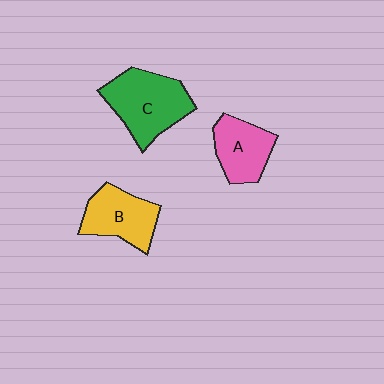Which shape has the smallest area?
Shape A (pink).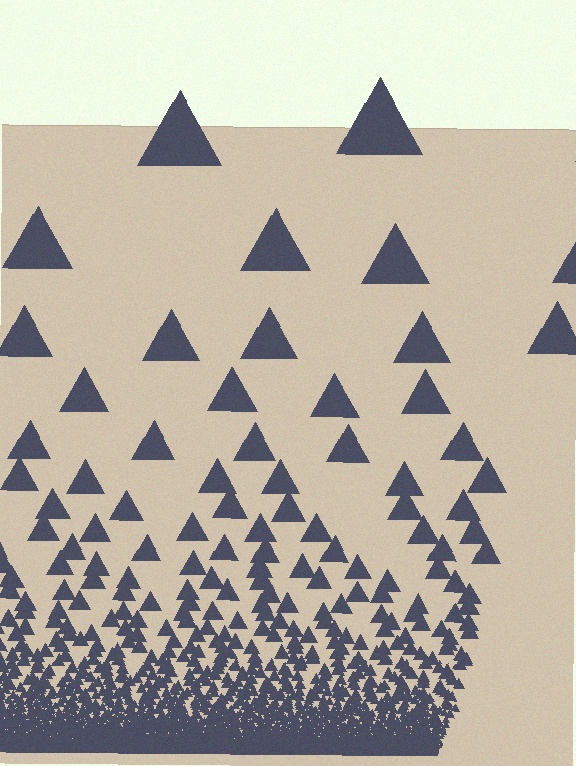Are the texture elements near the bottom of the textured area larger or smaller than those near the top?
Smaller. The gradient is inverted — elements near the bottom are smaller and denser.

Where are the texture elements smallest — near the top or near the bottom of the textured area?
Near the bottom.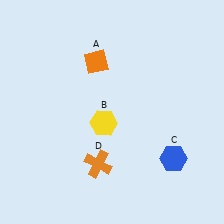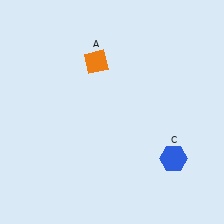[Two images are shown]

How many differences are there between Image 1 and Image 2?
There are 2 differences between the two images.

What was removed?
The yellow hexagon (B), the orange cross (D) were removed in Image 2.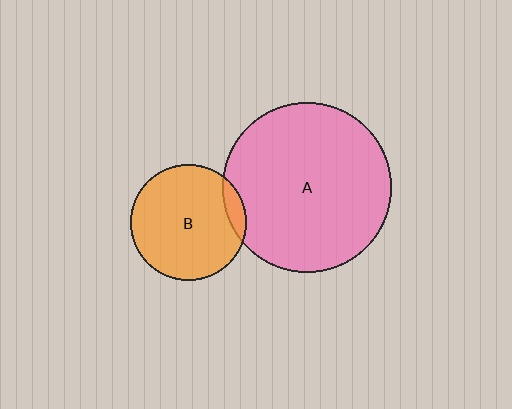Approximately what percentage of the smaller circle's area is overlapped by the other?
Approximately 10%.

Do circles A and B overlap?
Yes.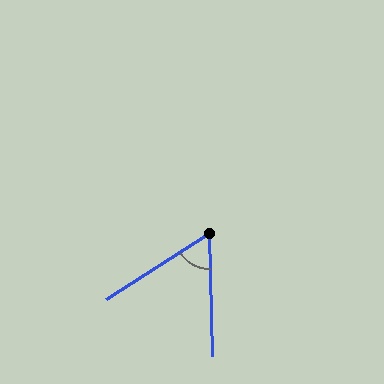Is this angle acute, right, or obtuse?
It is acute.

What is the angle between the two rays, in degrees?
Approximately 59 degrees.